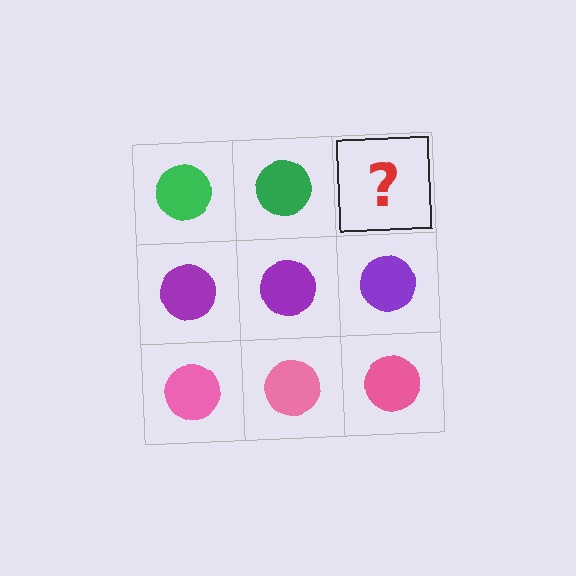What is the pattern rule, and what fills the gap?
The rule is that each row has a consistent color. The gap should be filled with a green circle.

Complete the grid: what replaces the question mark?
The question mark should be replaced with a green circle.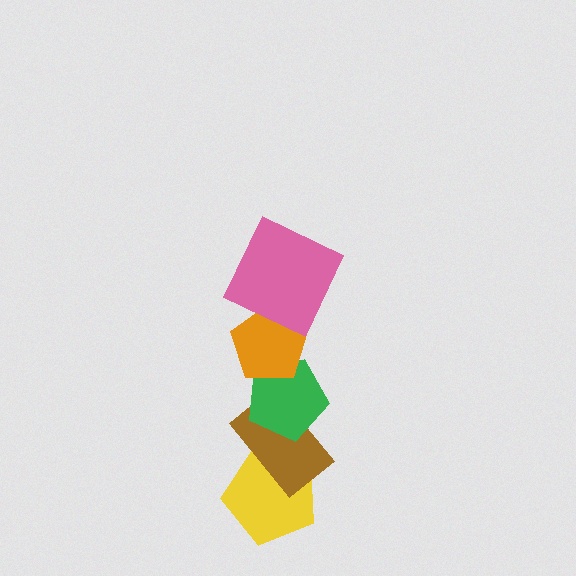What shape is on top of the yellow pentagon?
The brown rectangle is on top of the yellow pentagon.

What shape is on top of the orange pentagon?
The pink square is on top of the orange pentagon.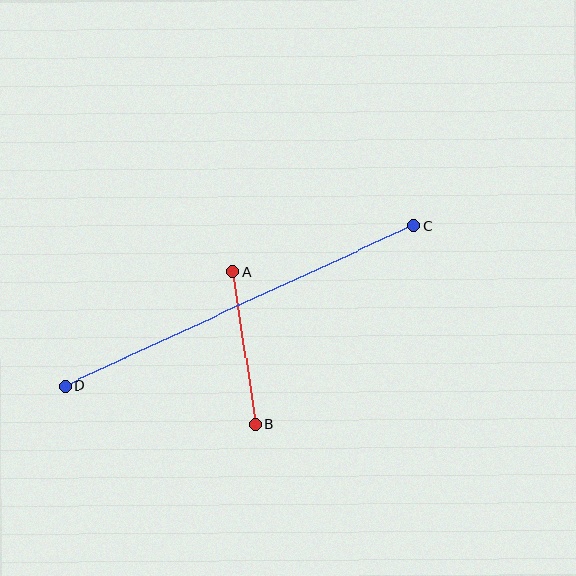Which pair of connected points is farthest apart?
Points C and D are farthest apart.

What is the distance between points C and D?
The distance is approximately 384 pixels.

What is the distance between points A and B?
The distance is approximately 154 pixels.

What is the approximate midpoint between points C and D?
The midpoint is at approximately (239, 306) pixels.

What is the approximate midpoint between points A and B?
The midpoint is at approximately (244, 348) pixels.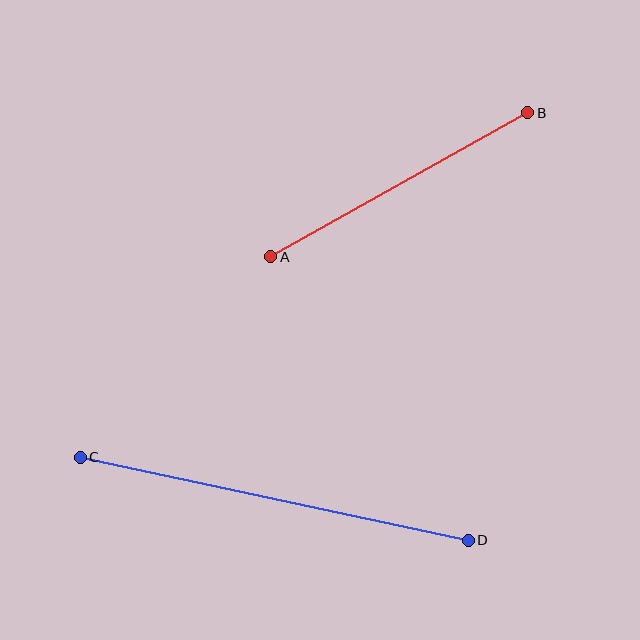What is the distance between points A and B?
The distance is approximately 295 pixels.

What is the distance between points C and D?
The distance is approximately 397 pixels.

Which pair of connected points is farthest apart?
Points C and D are farthest apart.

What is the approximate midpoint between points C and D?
The midpoint is at approximately (274, 499) pixels.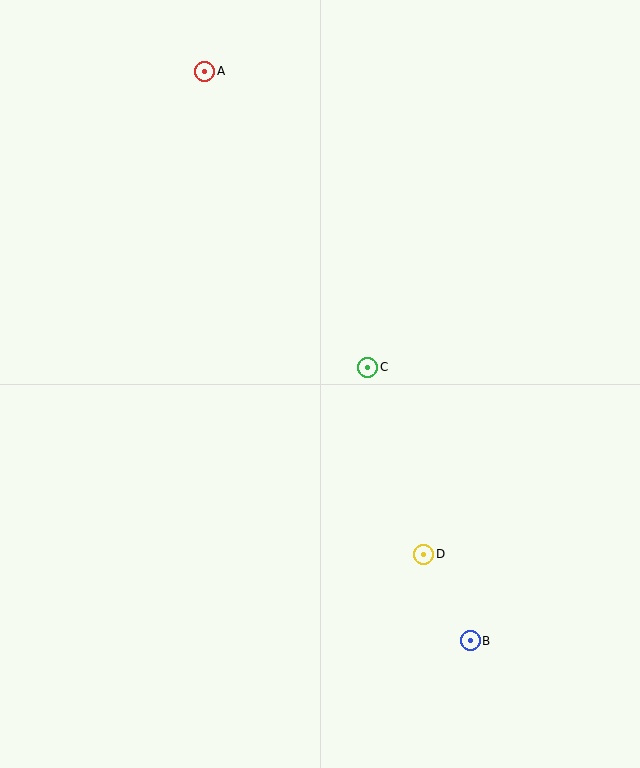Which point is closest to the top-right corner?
Point A is closest to the top-right corner.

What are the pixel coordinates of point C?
Point C is at (368, 367).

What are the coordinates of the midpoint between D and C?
The midpoint between D and C is at (396, 461).